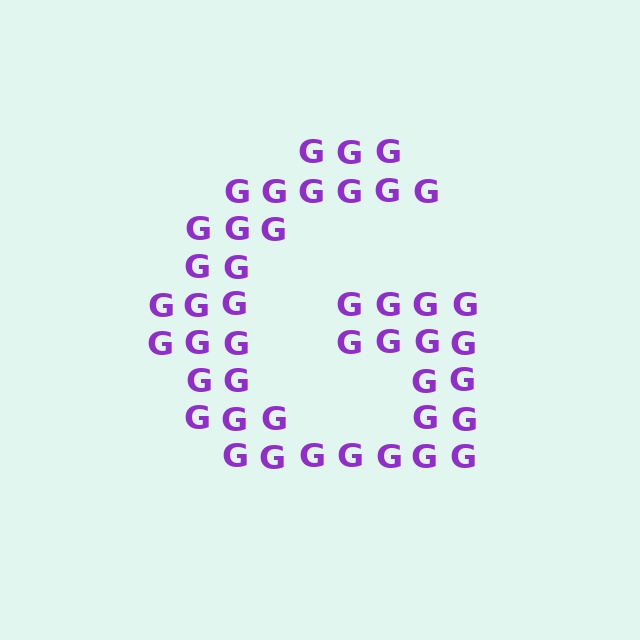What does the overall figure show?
The overall figure shows the letter G.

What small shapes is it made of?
It is made of small letter G's.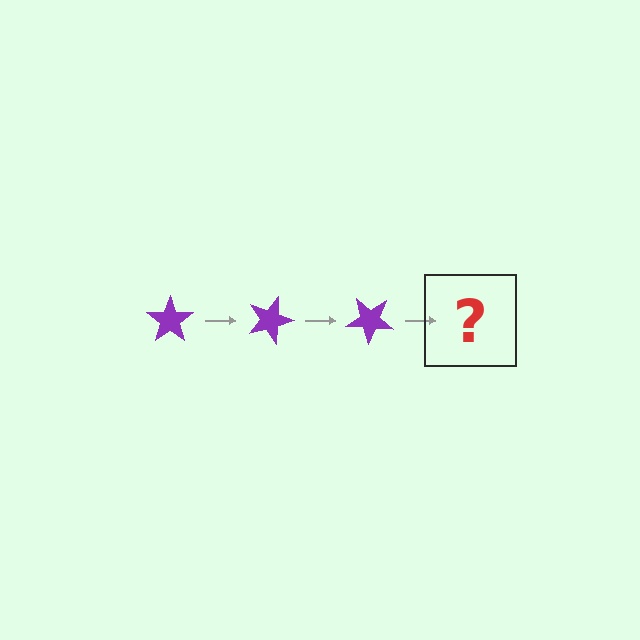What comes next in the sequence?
The next element should be a purple star rotated 60 degrees.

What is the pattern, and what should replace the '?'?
The pattern is that the star rotates 20 degrees each step. The '?' should be a purple star rotated 60 degrees.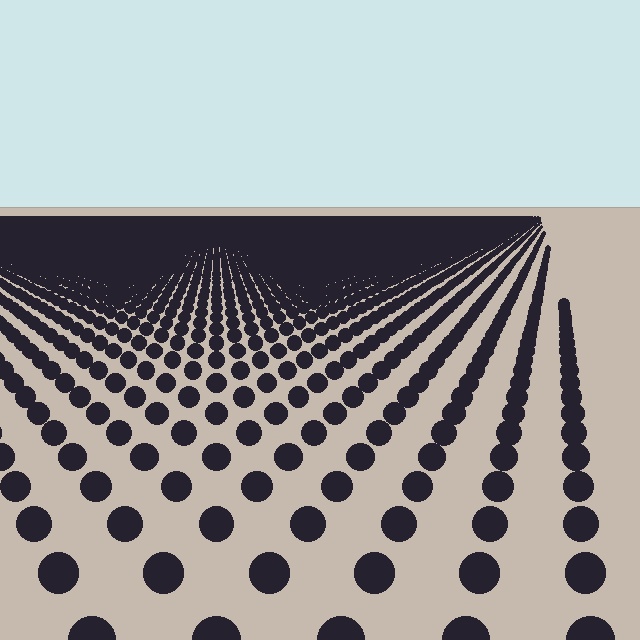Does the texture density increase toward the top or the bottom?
Density increases toward the top.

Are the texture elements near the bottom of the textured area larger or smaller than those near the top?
Larger. Near the bottom, elements are closer to the viewer and appear at a bigger on-screen size.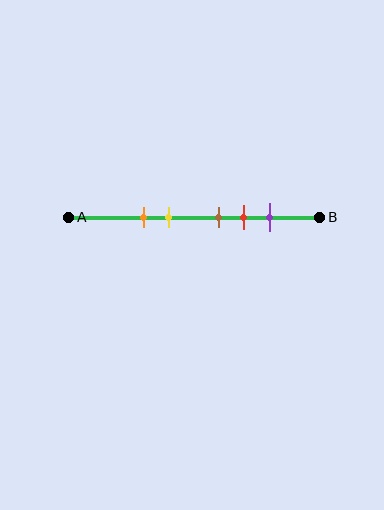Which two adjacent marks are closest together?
The brown and red marks are the closest adjacent pair.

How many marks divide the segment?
There are 5 marks dividing the segment.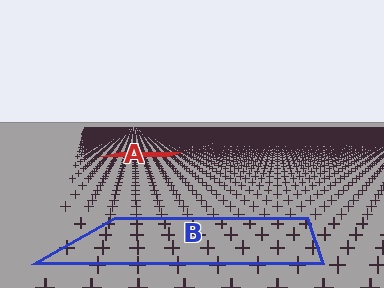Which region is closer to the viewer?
Region B is closer. The texture elements there are larger and more spread out.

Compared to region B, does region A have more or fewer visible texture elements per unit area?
Region A has more texture elements per unit area — they are packed more densely because it is farther away.